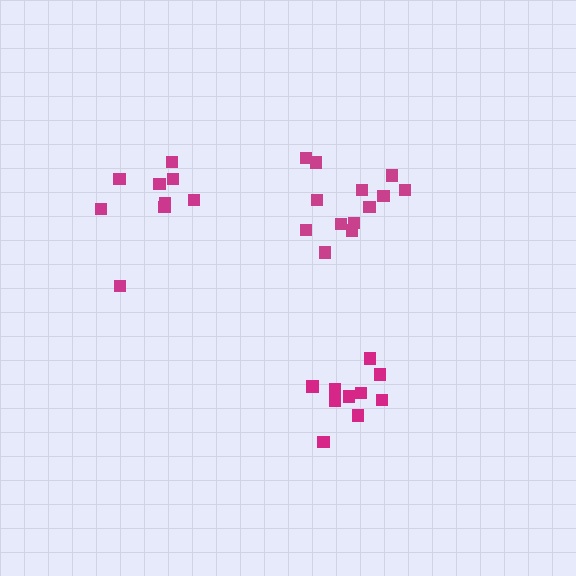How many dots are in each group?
Group 1: 13 dots, Group 2: 9 dots, Group 3: 10 dots (32 total).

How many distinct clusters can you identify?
There are 3 distinct clusters.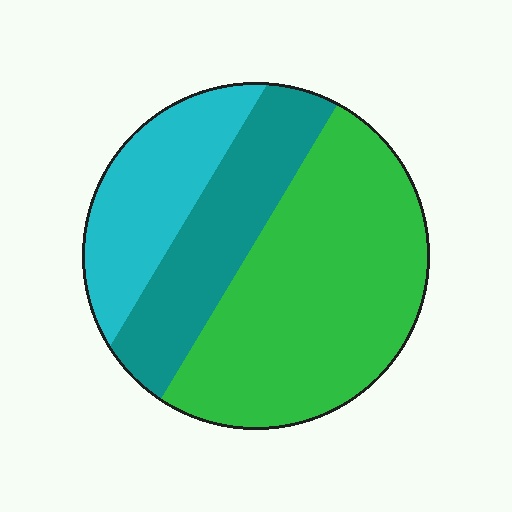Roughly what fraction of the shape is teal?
Teal covers around 25% of the shape.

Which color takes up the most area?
Green, at roughly 55%.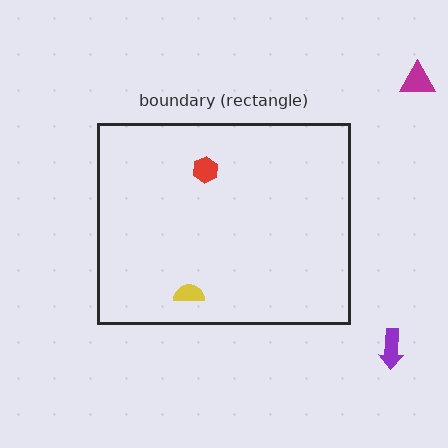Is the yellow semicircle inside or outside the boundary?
Inside.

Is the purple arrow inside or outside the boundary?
Outside.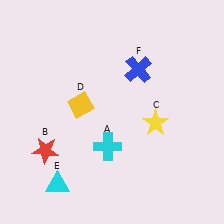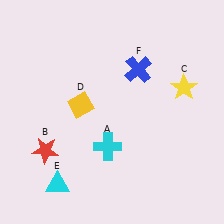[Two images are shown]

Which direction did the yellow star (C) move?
The yellow star (C) moved up.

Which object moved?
The yellow star (C) moved up.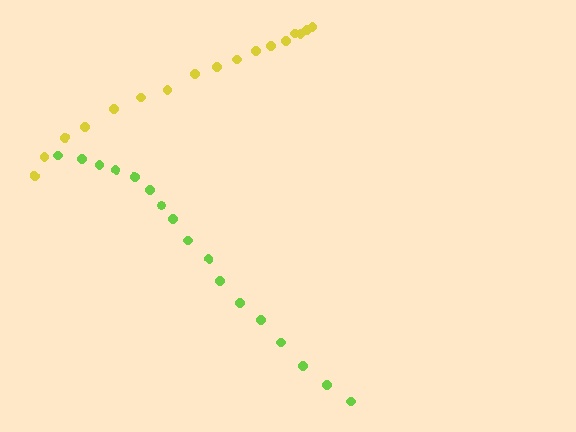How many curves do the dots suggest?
There are 2 distinct paths.